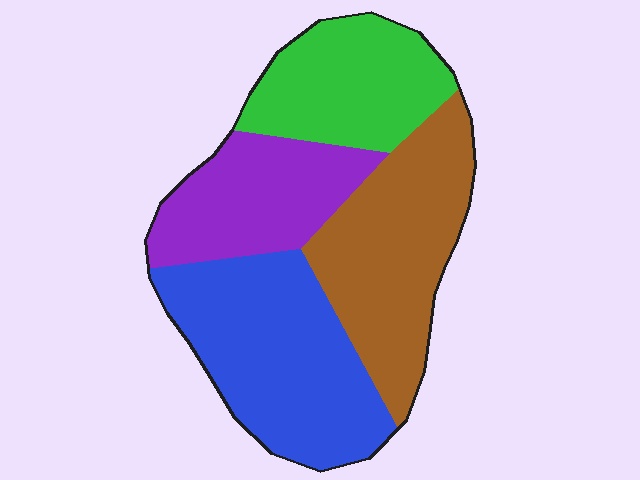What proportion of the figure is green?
Green takes up less than a quarter of the figure.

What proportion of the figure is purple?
Purple covers about 20% of the figure.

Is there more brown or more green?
Brown.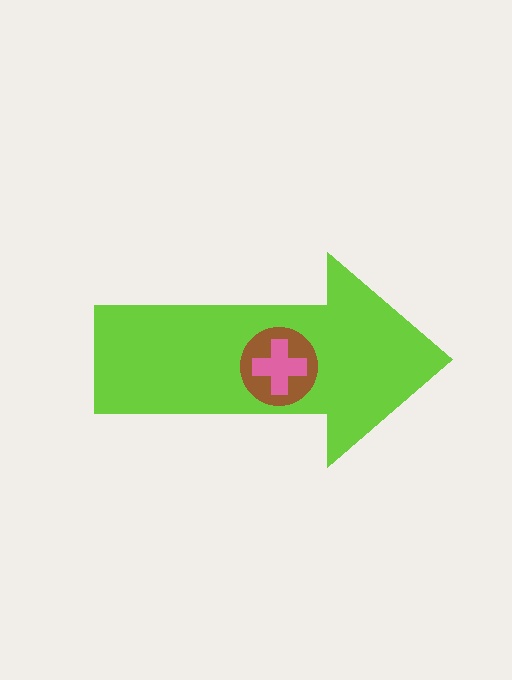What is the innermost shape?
The pink cross.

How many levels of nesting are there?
3.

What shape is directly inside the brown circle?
The pink cross.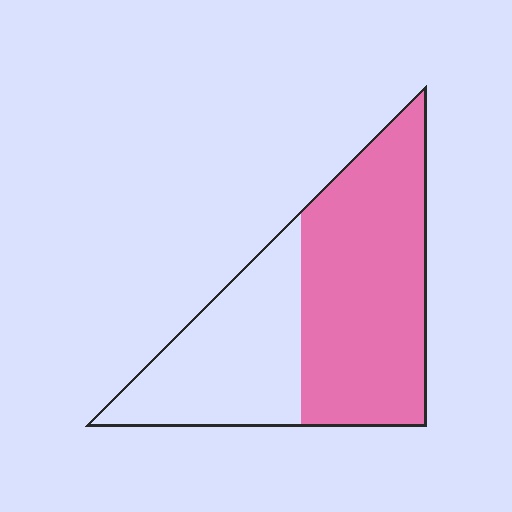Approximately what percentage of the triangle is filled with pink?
Approximately 60%.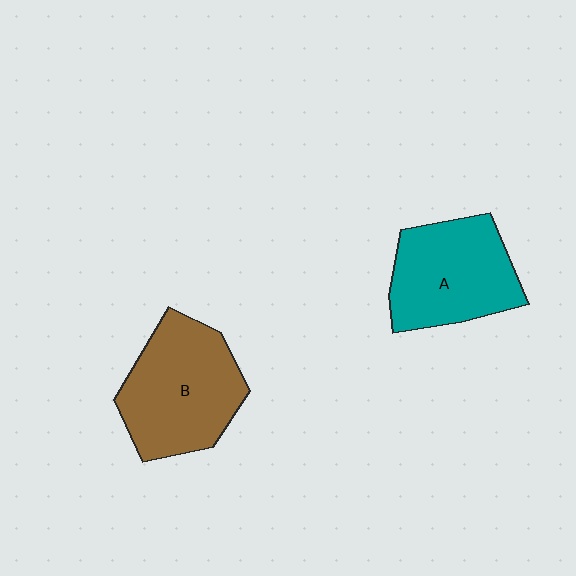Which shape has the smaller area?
Shape A (teal).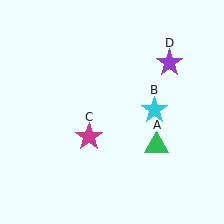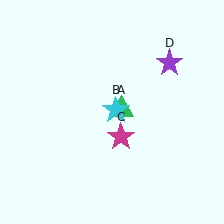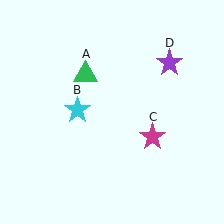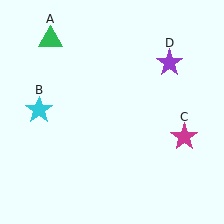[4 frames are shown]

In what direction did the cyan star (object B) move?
The cyan star (object B) moved left.